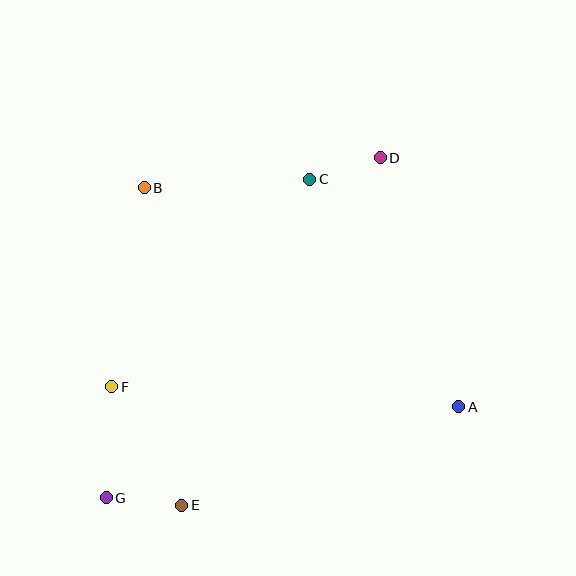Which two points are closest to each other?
Points C and D are closest to each other.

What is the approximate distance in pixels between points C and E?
The distance between C and E is approximately 350 pixels.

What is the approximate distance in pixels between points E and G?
The distance between E and G is approximately 76 pixels.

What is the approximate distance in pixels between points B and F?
The distance between B and F is approximately 202 pixels.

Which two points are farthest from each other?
Points D and G are farthest from each other.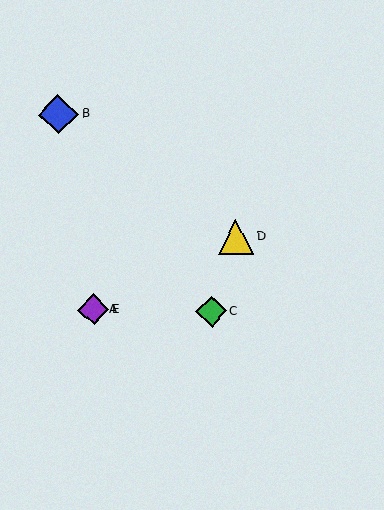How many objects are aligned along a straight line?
3 objects (A, D, E) are aligned along a straight line.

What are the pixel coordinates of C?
Object C is at (211, 312).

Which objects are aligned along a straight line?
Objects A, D, E are aligned along a straight line.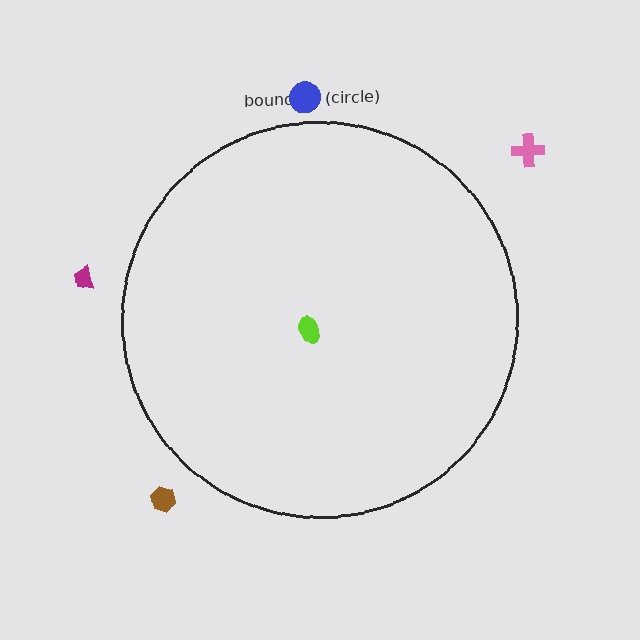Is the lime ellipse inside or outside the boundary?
Inside.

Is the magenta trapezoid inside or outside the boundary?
Outside.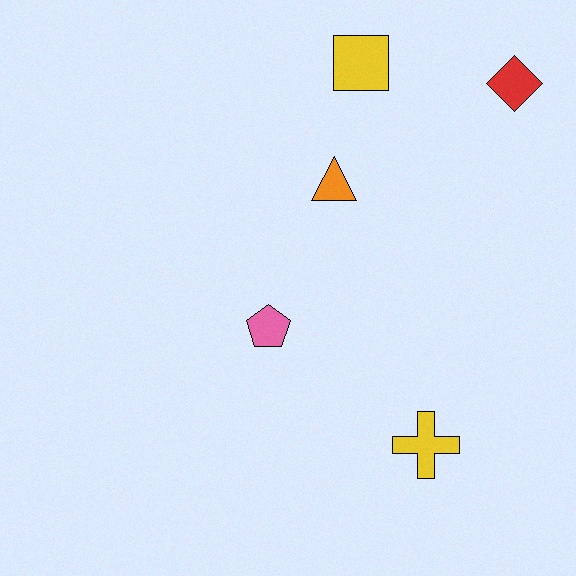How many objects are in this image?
There are 5 objects.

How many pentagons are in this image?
There is 1 pentagon.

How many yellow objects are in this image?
There are 2 yellow objects.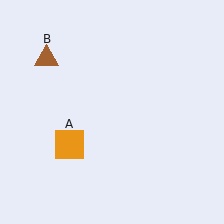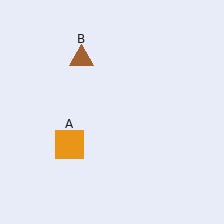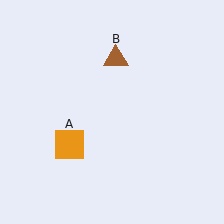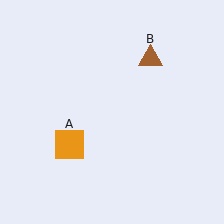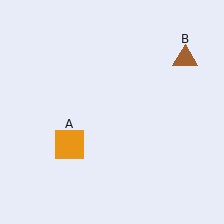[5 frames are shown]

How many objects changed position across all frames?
1 object changed position: brown triangle (object B).